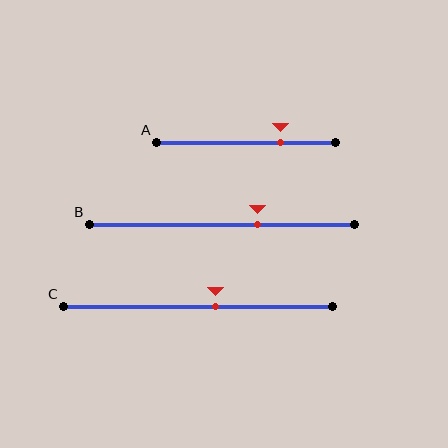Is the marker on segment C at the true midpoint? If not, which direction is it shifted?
No, the marker on segment C is shifted to the right by about 6% of the segment length.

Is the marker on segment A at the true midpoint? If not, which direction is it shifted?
No, the marker on segment A is shifted to the right by about 19% of the segment length.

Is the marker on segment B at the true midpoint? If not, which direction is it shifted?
No, the marker on segment B is shifted to the right by about 13% of the segment length.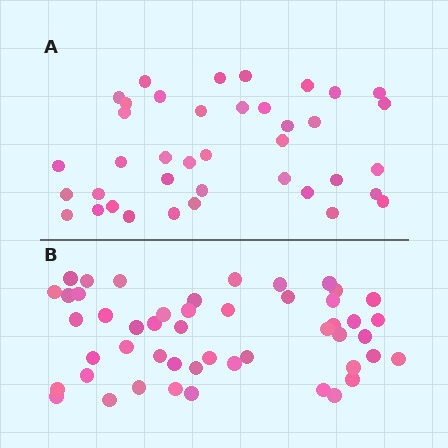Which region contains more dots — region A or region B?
Region B (the bottom region) has more dots.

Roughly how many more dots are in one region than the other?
Region B has roughly 10 or so more dots than region A.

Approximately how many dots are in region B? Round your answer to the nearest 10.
About 50 dots. (The exact count is 49, which rounds to 50.)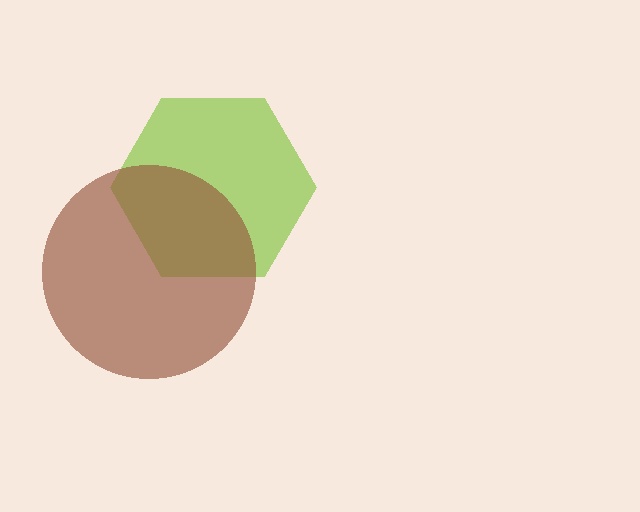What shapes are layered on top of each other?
The layered shapes are: a lime hexagon, a brown circle.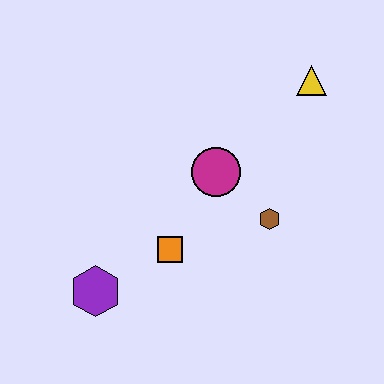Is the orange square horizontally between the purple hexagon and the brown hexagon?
Yes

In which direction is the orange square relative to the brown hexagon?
The orange square is to the left of the brown hexagon.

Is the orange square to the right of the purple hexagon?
Yes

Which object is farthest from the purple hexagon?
The yellow triangle is farthest from the purple hexagon.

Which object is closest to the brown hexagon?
The magenta circle is closest to the brown hexagon.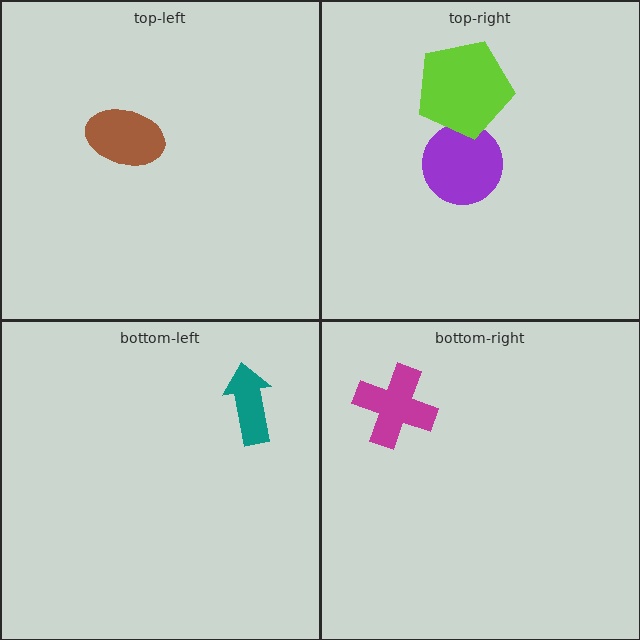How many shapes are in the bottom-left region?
1.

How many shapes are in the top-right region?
2.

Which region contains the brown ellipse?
The top-left region.